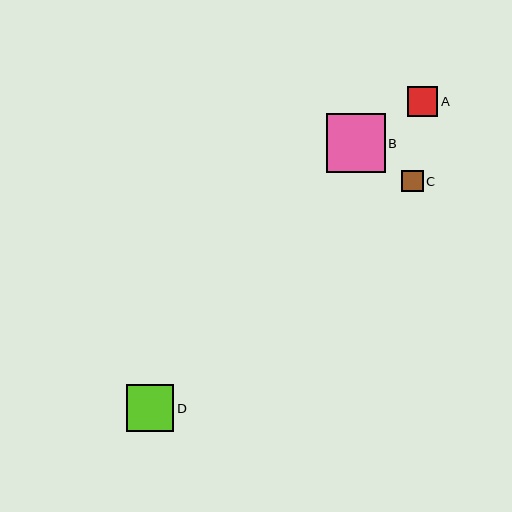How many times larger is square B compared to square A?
Square B is approximately 1.9 times the size of square A.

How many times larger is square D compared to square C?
Square D is approximately 2.2 times the size of square C.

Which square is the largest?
Square B is the largest with a size of approximately 59 pixels.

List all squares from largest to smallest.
From largest to smallest: B, D, A, C.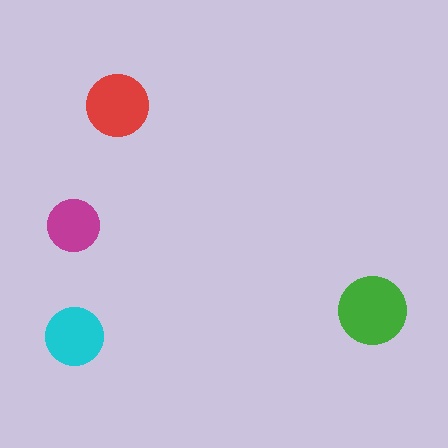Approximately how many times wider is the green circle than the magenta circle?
About 1.5 times wider.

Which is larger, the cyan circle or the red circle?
The red one.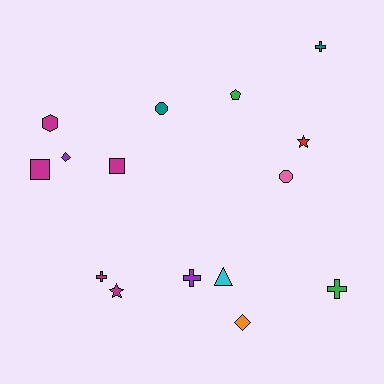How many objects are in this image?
There are 15 objects.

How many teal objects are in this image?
There are 2 teal objects.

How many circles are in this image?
There are 2 circles.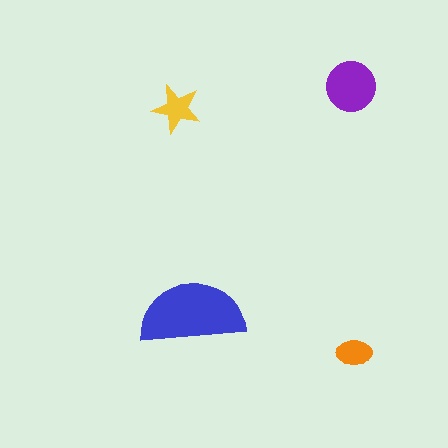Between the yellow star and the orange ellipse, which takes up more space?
The yellow star.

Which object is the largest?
The blue semicircle.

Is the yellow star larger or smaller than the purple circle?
Smaller.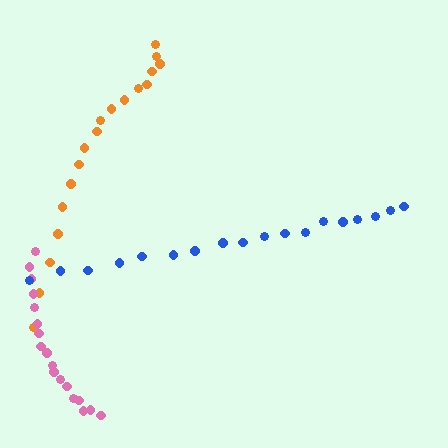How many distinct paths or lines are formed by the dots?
There are 3 distinct paths.